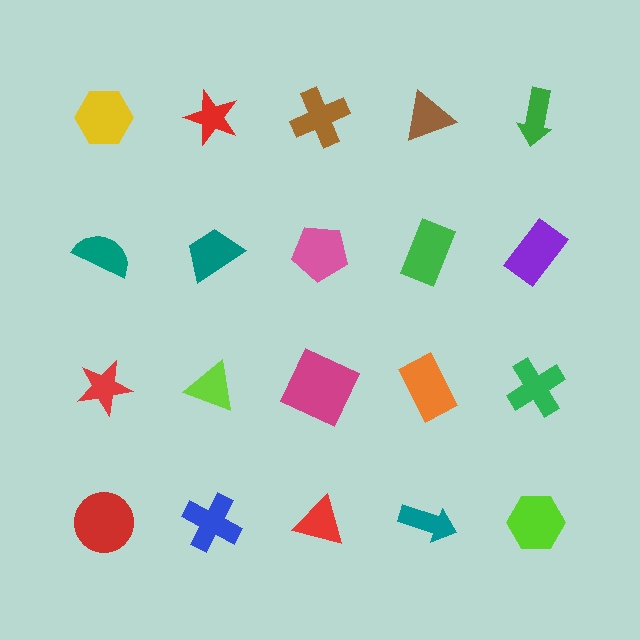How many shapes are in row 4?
5 shapes.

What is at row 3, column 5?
A green cross.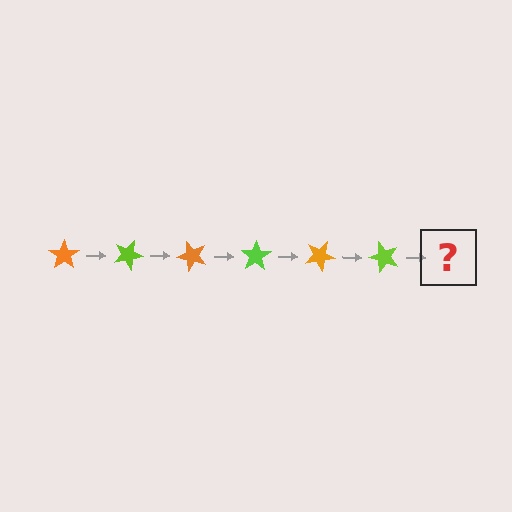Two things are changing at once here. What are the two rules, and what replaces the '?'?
The two rules are that it rotates 25 degrees each step and the color cycles through orange and lime. The '?' should be an orange star, rotated 150 degrees from the start.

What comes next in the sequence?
The next element should be an orange star, rotated 150 degrees from the start.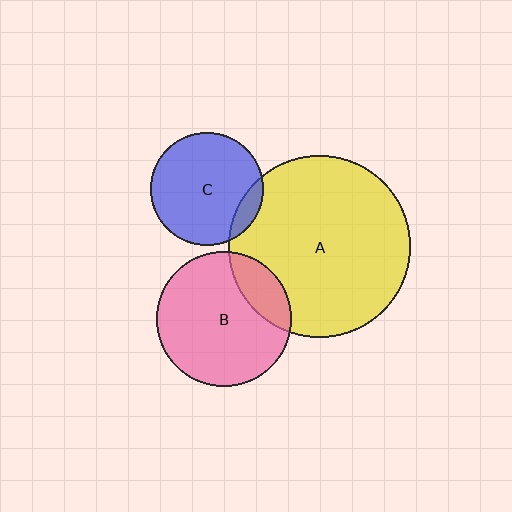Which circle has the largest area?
Circle A (yellow).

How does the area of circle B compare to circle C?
Approximately 1.4 times.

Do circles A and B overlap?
Yes.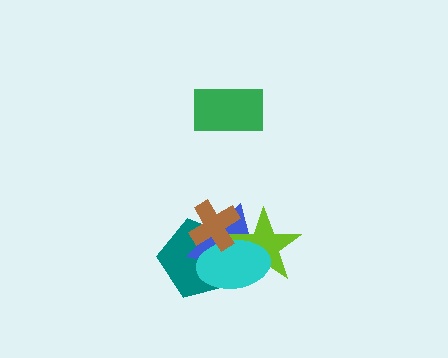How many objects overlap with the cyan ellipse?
4 objects overlap with the cyan ellipse.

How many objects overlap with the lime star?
4 objects overlap with the lime star.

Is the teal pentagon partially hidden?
Yes, it is partially covered by another shape.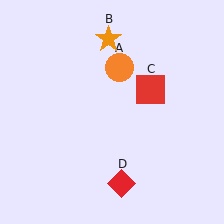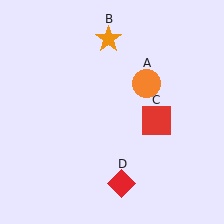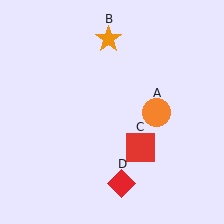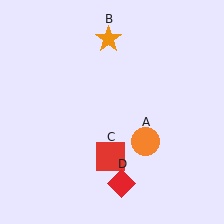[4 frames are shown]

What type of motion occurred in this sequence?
The orange circle (object A), red square (object C) rotated clockwise around the center of the scene.